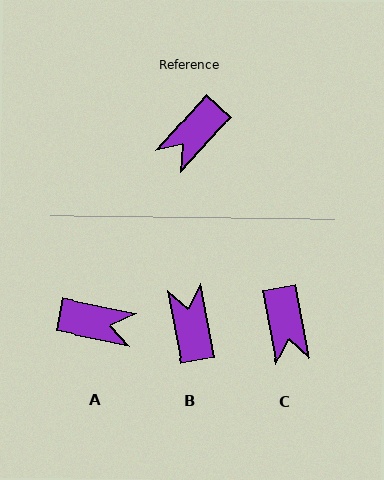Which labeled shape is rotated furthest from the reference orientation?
B, about 127 degrees away.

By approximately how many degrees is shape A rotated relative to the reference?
Approximately 121 degrees counter-clockwise.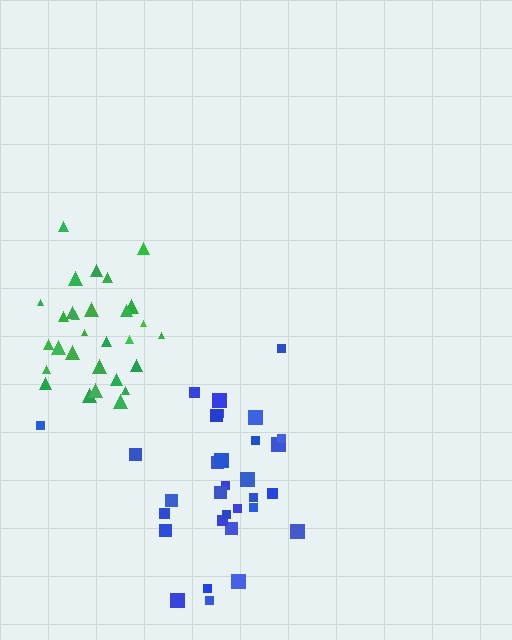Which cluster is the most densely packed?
Green.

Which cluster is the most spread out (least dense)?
Blue.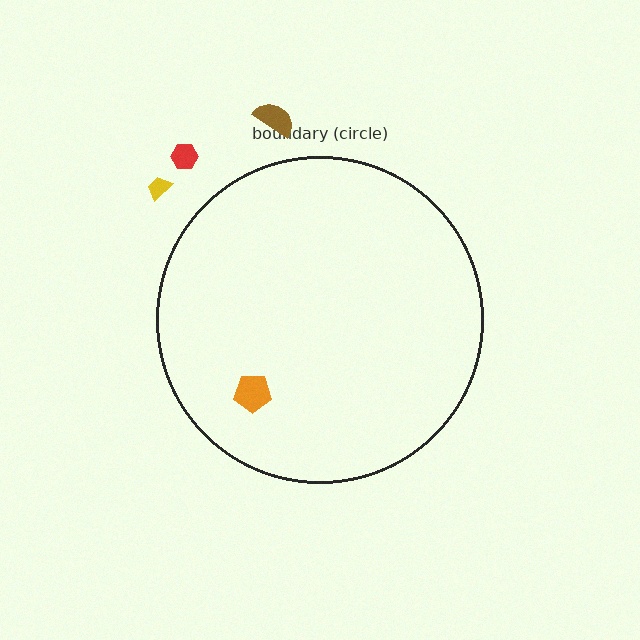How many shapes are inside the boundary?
1 inside, 3 outside.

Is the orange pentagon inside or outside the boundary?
Inside.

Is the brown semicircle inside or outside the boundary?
Outside.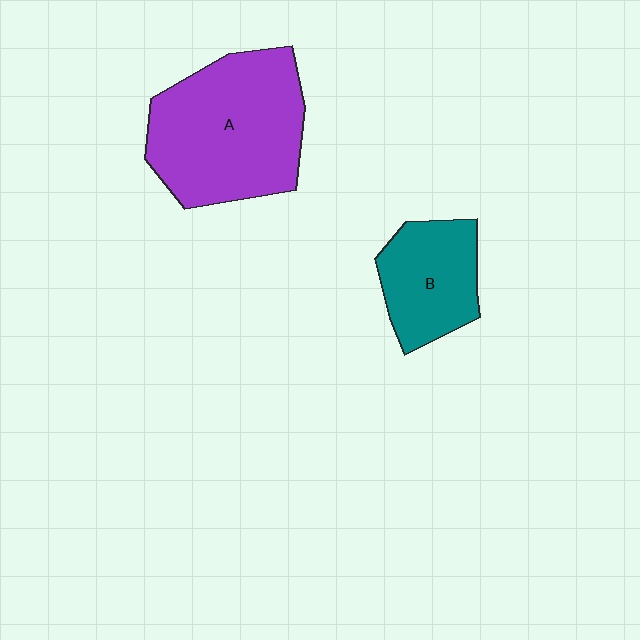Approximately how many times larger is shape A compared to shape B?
Approximately 1.9 times.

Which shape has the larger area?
Shape A (purple).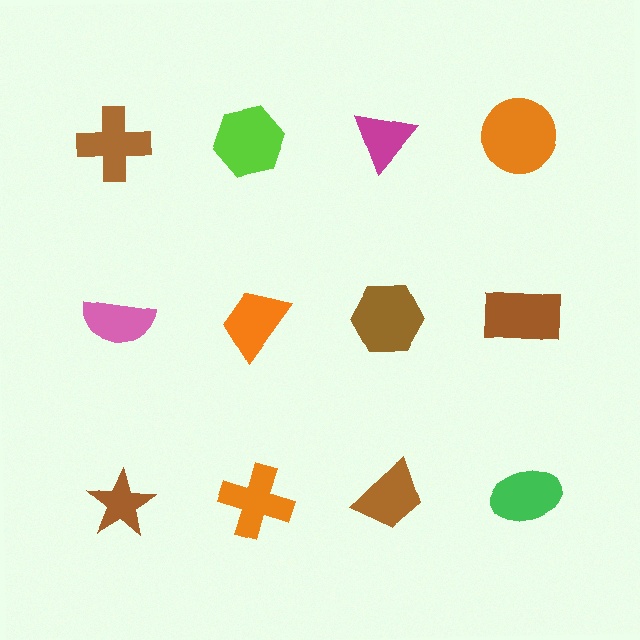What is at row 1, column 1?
A brown cross.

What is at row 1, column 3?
A magenta triangle.